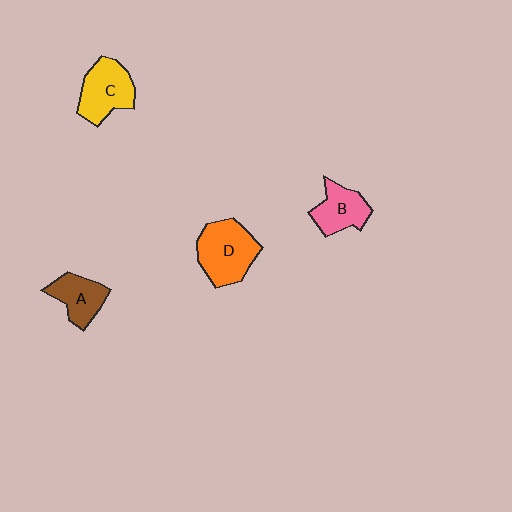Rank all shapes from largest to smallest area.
From largest to smallest: D (orange), C (yellow), B (pink), A (brown).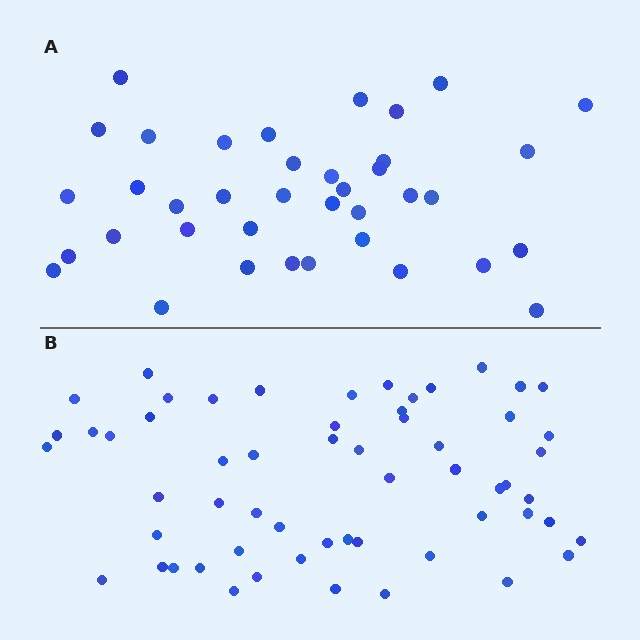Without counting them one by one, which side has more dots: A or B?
Region B (the bottom region) has more dots.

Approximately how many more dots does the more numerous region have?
Region B has approximately 20 more dots than region A.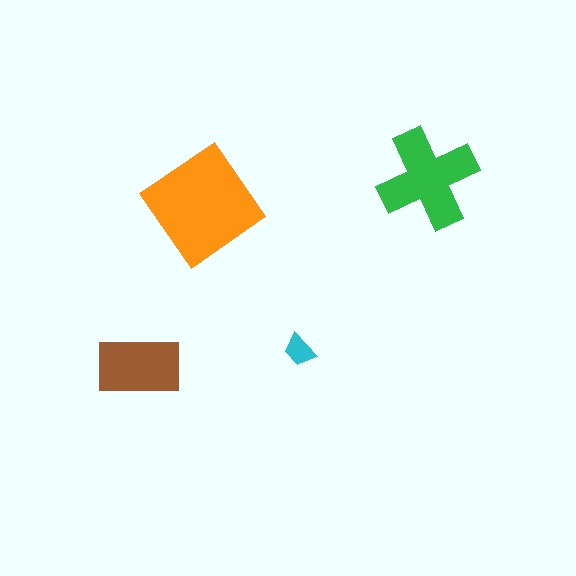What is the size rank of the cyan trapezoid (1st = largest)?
4th.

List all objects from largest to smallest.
The orange diamond, the green cross, the brown rectangle, the cyan trapezoid.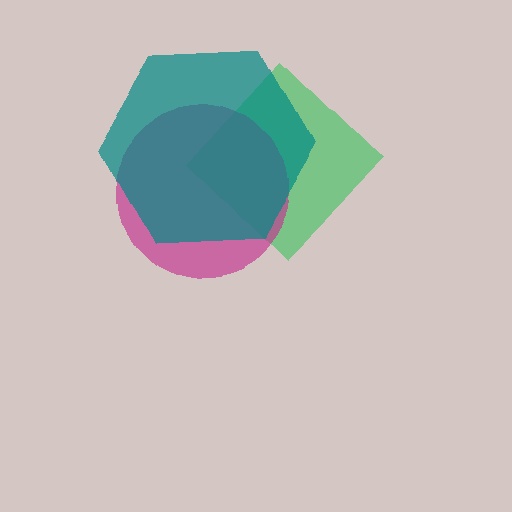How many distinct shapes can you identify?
There are 3 distinct shapes: a green diamond, a magenta circle, a teal hexagon.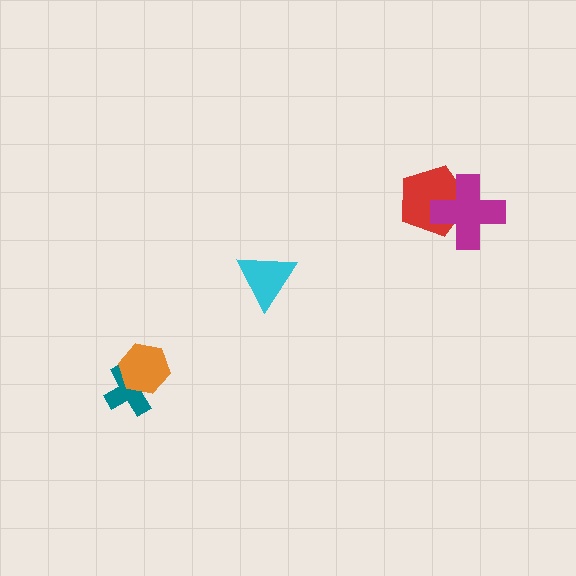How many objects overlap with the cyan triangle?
0 objects overlap with the cyan triangle.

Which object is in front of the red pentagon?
The magenta cross is in front of the red pentagon.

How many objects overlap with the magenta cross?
1 object overlaps with the magenta cross.